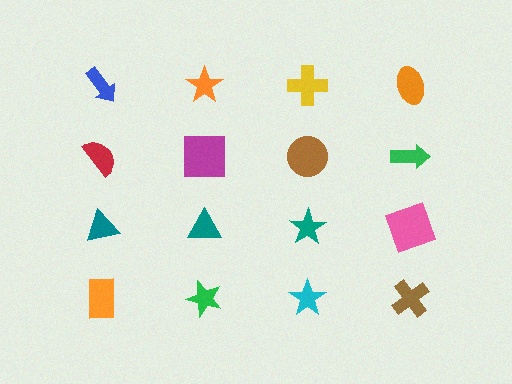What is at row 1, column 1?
A blue arrow.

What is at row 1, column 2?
An orange star.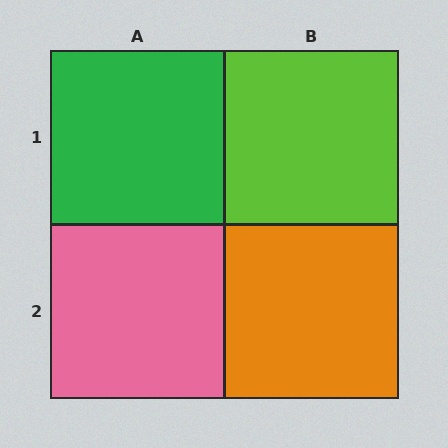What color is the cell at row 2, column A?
Pink.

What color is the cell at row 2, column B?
Orange.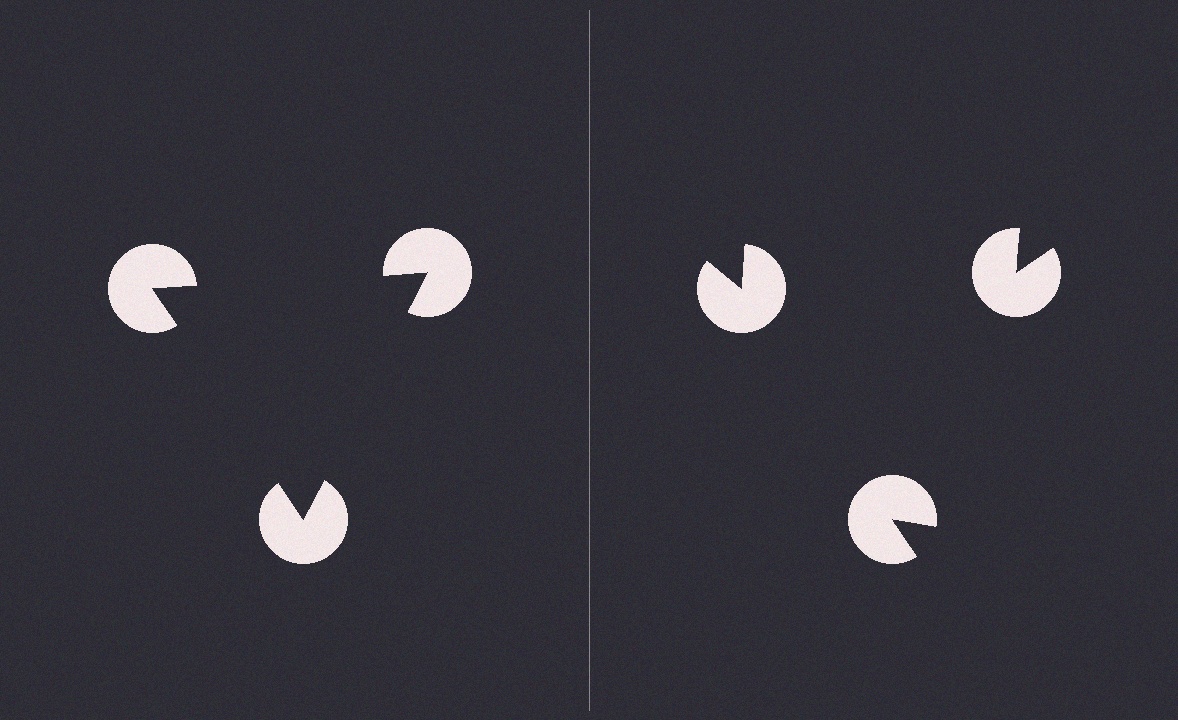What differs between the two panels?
The pac-man discs are positioned identically on both sides; only the wedge orientations differ. On the left they align to a triangle; on the right they are misaligned.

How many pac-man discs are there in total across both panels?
6 — 3 on each side.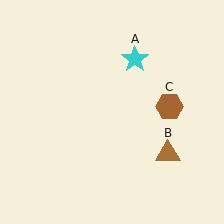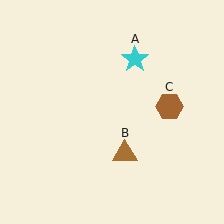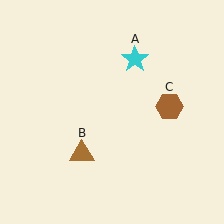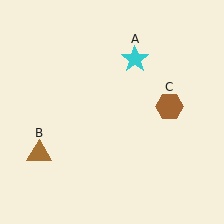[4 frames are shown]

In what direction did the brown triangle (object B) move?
The brown triangle (object B) moved left.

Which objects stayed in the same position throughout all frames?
Cyan star (object A) and brown hexagon (object C) remained stationary.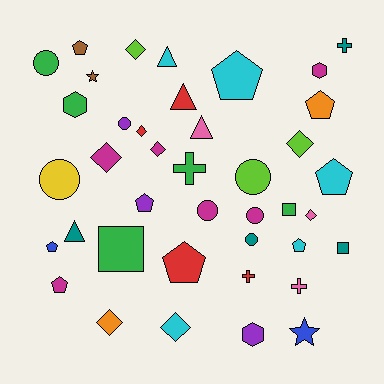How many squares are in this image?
There are 3 squares.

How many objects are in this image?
There are 40 objects.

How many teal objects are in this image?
There are 4 teal objects.